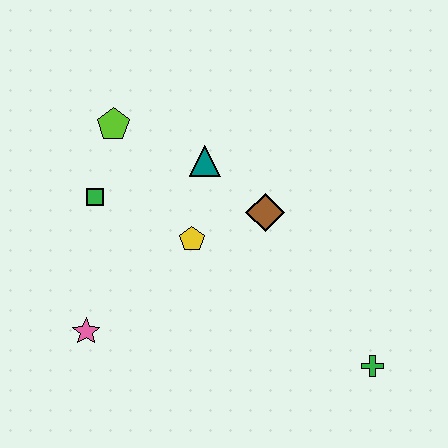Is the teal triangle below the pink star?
No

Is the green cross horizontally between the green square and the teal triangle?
No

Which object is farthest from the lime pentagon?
The green cross is farthest from the lime pentagon.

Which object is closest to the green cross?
The brown diamond is closest to the green cross.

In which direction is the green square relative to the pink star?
The green square is above the pink star.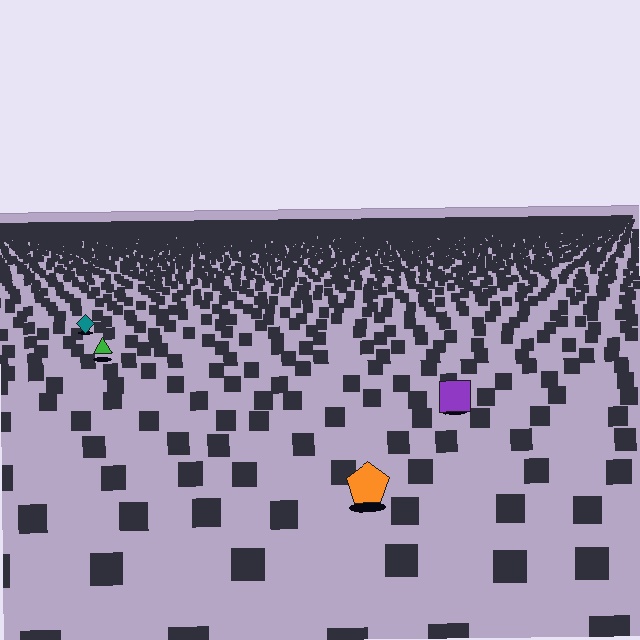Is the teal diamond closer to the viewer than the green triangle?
No. The green triangle is closer — you can tell from the texture gradient: the ground texture is coarser near it.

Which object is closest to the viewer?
The orange pentagon is closest. The texture marks near it are larger and more spread out.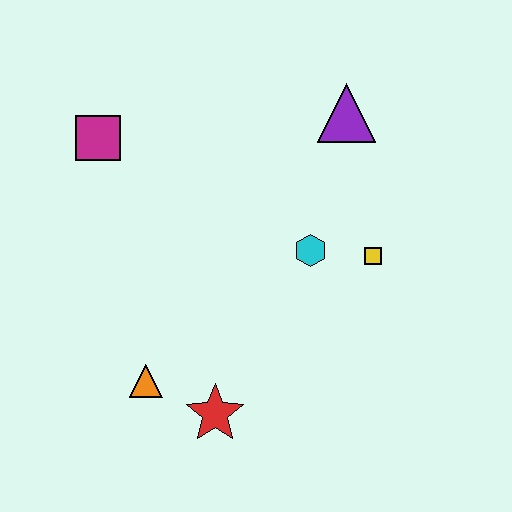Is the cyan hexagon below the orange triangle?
No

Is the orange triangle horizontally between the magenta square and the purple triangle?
Yes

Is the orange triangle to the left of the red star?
Yes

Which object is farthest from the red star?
The purple triangle is farthest from the red star.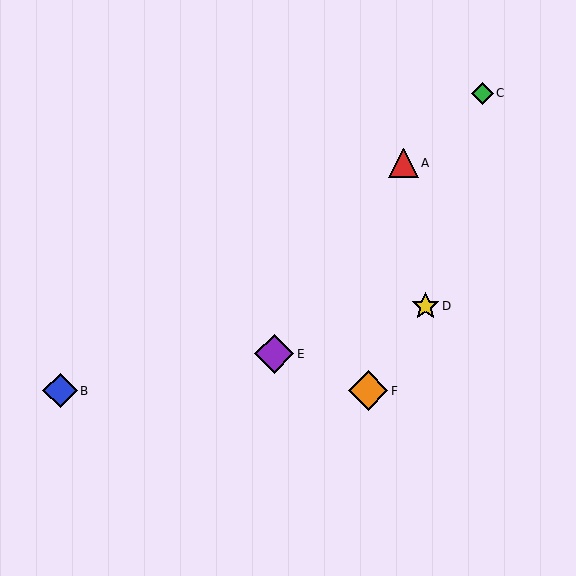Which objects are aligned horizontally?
Objects B, F are aligned horizontally.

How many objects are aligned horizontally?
2 objects (B, F) are aligned horizontally.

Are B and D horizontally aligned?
No, B is at y≈391 and D is at y≈306.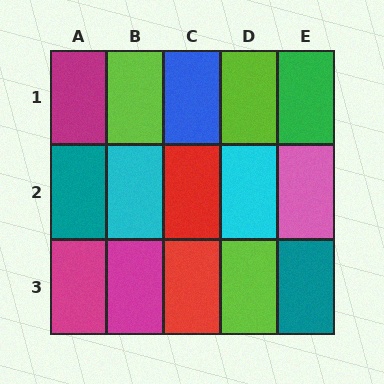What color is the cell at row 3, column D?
Lime.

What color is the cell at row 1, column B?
Lime.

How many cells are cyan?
2 cells are cyan.